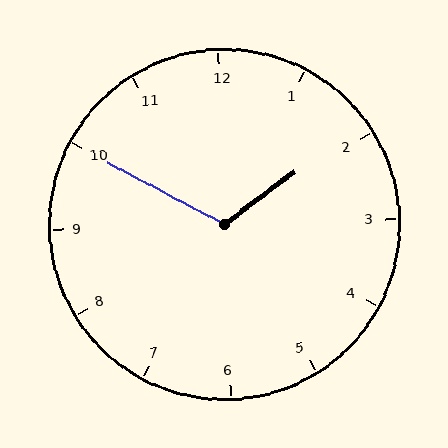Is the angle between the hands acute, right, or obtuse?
It is obtuse.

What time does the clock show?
1:50.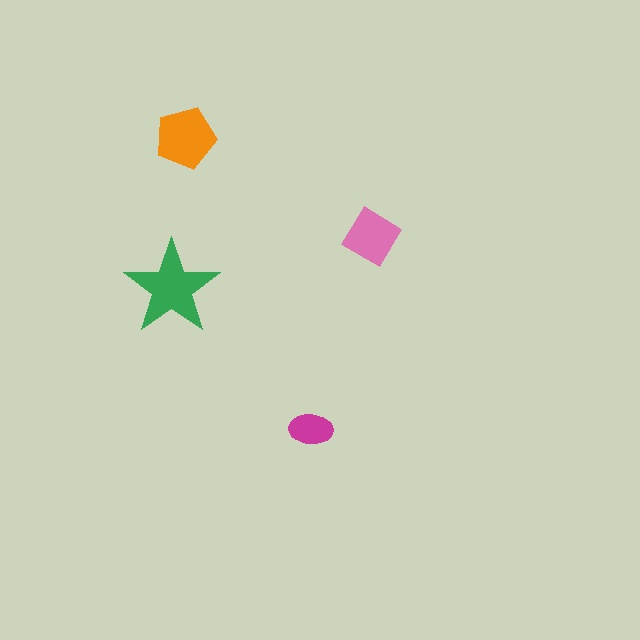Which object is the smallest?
The magenta ellipse.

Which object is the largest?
The green star.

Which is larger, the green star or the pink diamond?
The green star.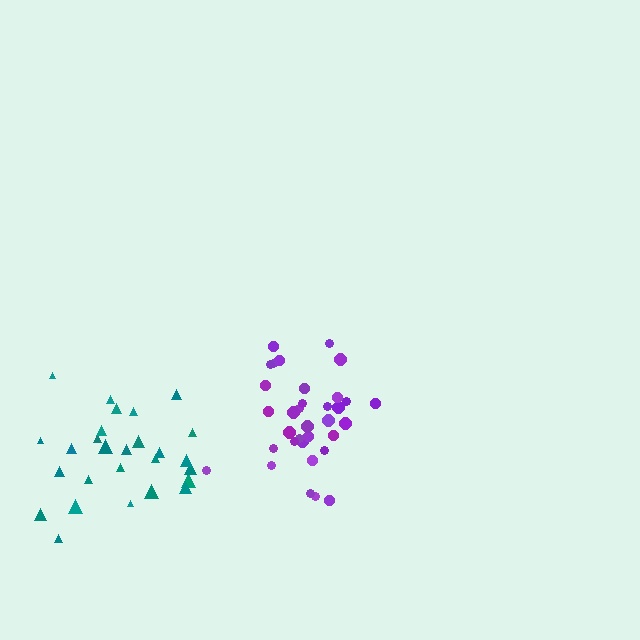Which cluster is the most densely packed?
Purple.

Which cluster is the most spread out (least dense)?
Teal.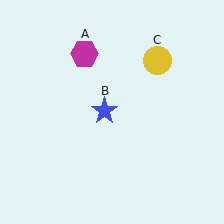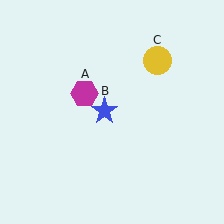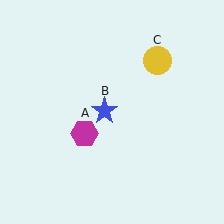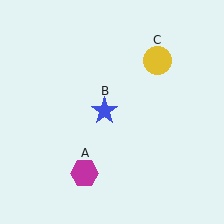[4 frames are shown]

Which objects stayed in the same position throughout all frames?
Blue star (object B) and yellow circle (object C) remained stationary.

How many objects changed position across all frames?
1 object changed position: magenta hexagon (object A).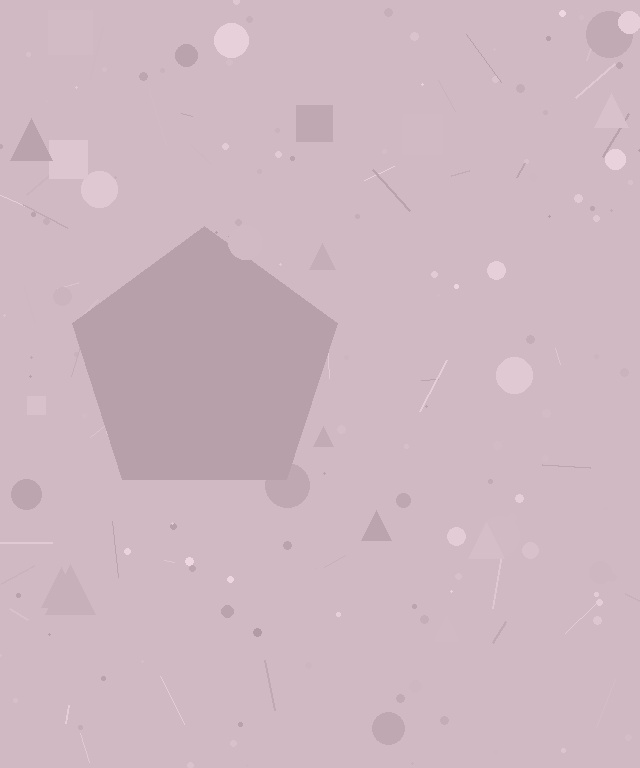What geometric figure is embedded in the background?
A pentagon is embedded in the background.